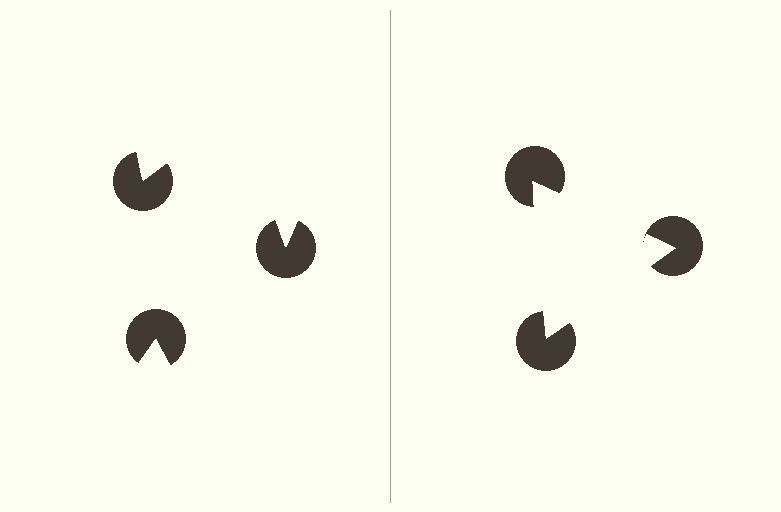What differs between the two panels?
The pac-man discs are positioned identically on both sides; only the wedge orientations differ. On the right they align to a triangle; on the left they are misaligned.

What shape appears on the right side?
An illusory triangle.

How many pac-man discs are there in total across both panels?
6 — 3 on each side.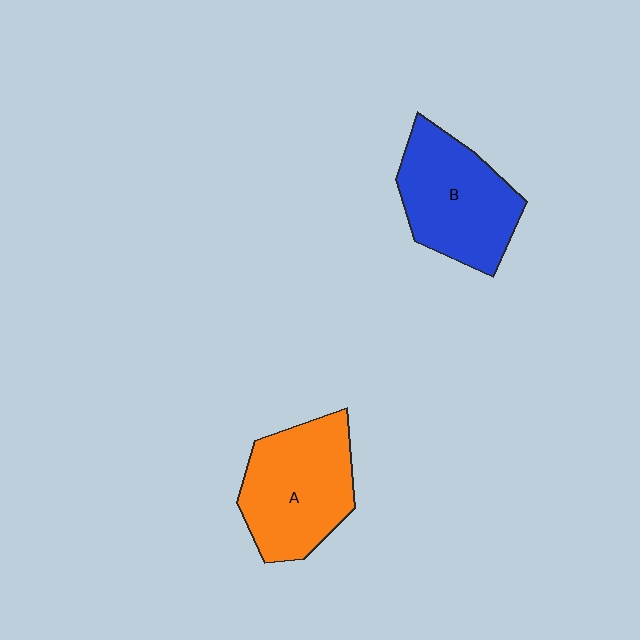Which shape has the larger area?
Shape A (orange).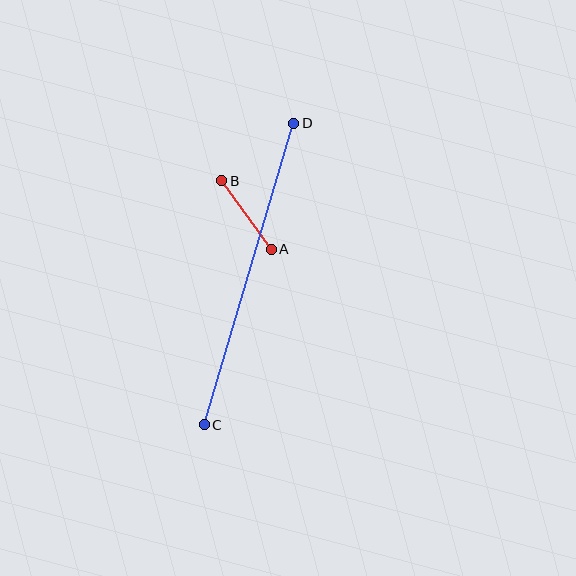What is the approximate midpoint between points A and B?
The midpoint is at approximately (247, 215) pixels.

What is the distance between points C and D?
The distance is approximately 314 pixels.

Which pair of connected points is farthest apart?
Points C and D are farthest apart.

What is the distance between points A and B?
The distance is approximately 84 pixels.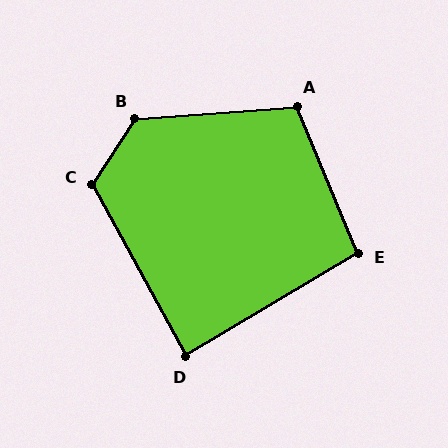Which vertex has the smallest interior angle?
D, at approximately 88 degrees.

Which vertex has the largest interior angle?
B, at approximately 127 degrees.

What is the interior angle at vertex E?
Approximately 98 degrees (obtuse).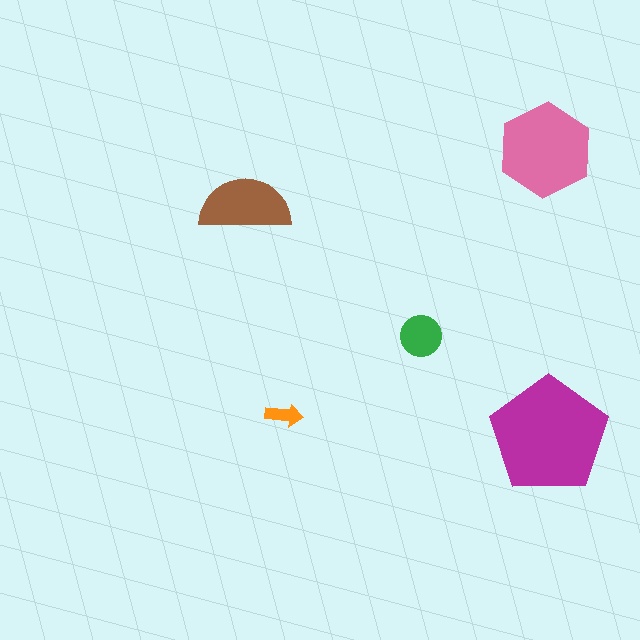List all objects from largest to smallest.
The magenta pentagon, the pink hexagon, the brown semicircle, the green circle, the orange arrow.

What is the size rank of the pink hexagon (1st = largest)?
2nd.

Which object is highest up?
The pink hexagon is topmost.